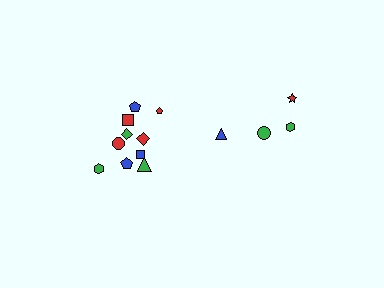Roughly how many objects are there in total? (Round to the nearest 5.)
Roughly 15 objects in total.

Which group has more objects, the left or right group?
The left group.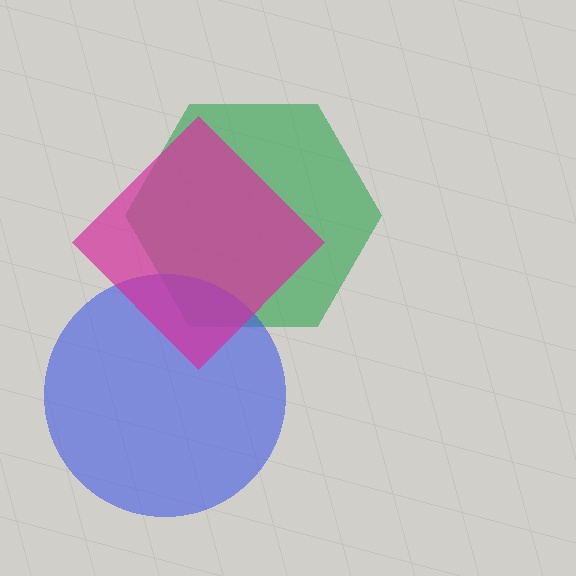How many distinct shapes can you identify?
There are 3 distinct shapes: a green hexagon, a blue circle, a magenta diamond.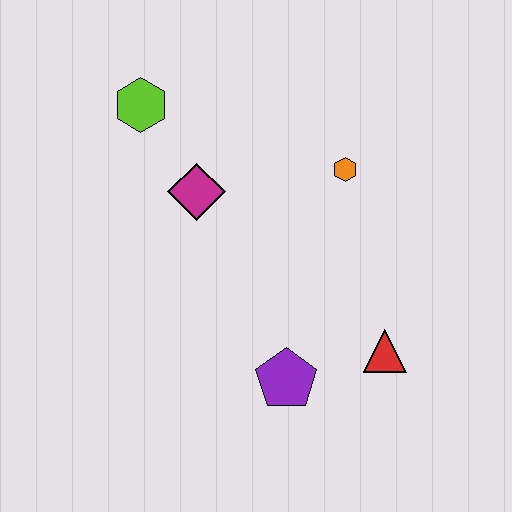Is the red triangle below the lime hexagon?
Yes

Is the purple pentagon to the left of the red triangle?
Yes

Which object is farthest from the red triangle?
The lime hexagon is farthest from the red triangle.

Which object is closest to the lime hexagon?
The magenta diamond is closest to the lime hexagon.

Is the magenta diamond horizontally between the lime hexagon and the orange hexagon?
Yes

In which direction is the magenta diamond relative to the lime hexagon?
The magenta diamond is below the lime hexagon.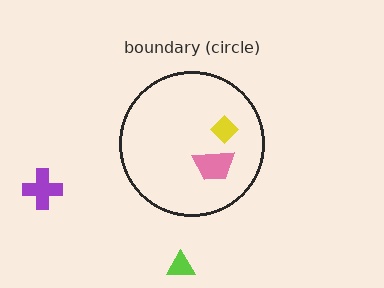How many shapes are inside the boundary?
2 inside, 2 outside.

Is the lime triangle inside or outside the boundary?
Outside.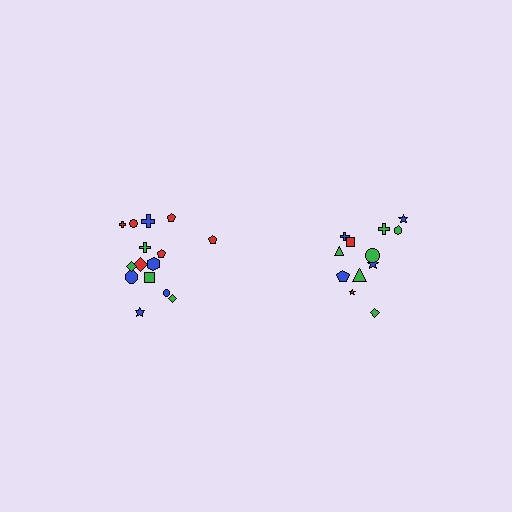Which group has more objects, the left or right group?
The left group.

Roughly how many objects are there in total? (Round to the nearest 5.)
Roughly 25 objects in total.